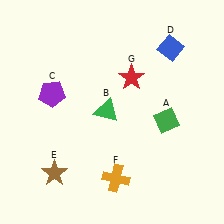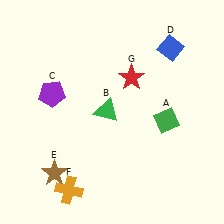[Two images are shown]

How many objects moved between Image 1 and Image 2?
1 object moved between the two images.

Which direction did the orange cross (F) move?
The orange cross (F) moved left.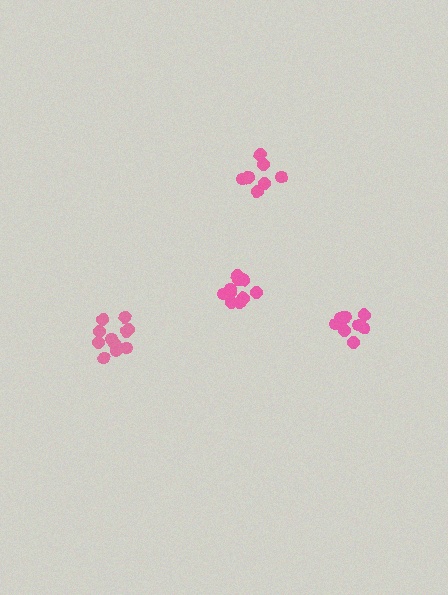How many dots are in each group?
Group 1: 10 dots, Group 2: 11 dots, Group 3: 8 dots, Group 4: 9 dots (38 total).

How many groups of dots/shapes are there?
There are 4 groups.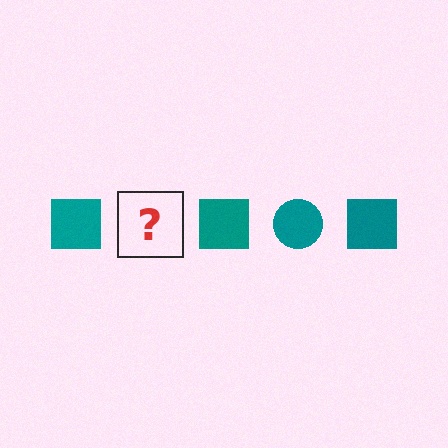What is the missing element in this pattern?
The missing element is a teal circle.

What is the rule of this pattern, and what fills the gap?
The rule is that the pattern cycles through square, circle shapes in teal. The gap should be filled with a teal circle.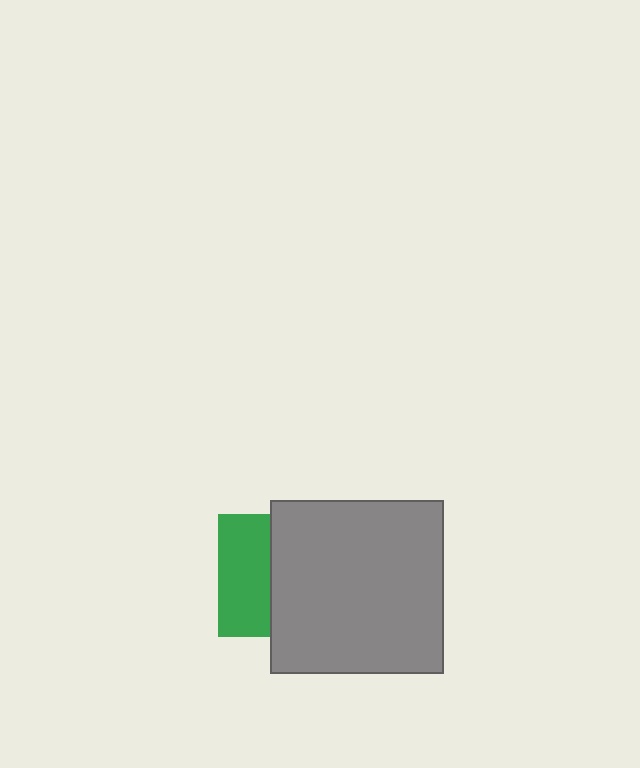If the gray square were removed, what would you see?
You would see the complete green square.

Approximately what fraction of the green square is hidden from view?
Roughly 58% of the green square is hidden behind the gray square.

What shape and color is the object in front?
The object in front is a gray square.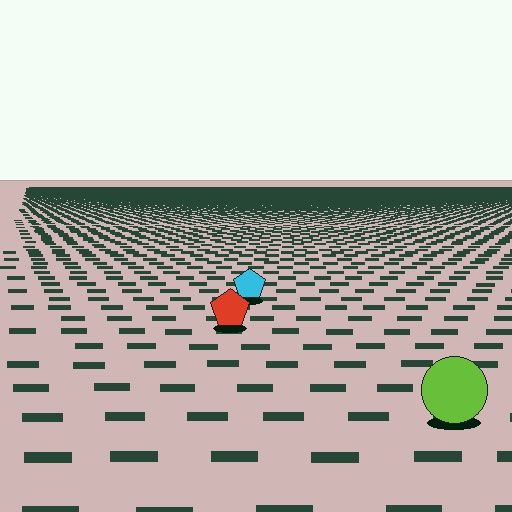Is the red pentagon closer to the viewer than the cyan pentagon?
Yes. The red pentagon is closer — you can tell from the texture gradient: the ground texture is coarser near it.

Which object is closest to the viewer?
The lime circle is closest. The texture marks near it are larger and more spread out.